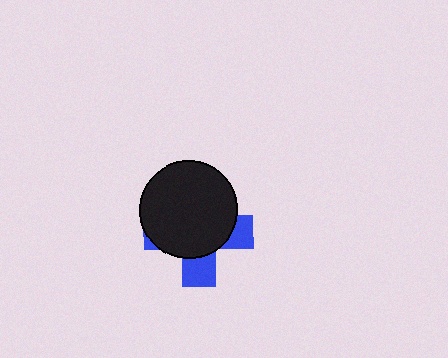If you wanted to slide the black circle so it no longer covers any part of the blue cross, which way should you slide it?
Slide it toward the upper-left — that is the most direct way to separate the two shapes.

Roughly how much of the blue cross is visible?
A small part of it is visible (roughly 31%).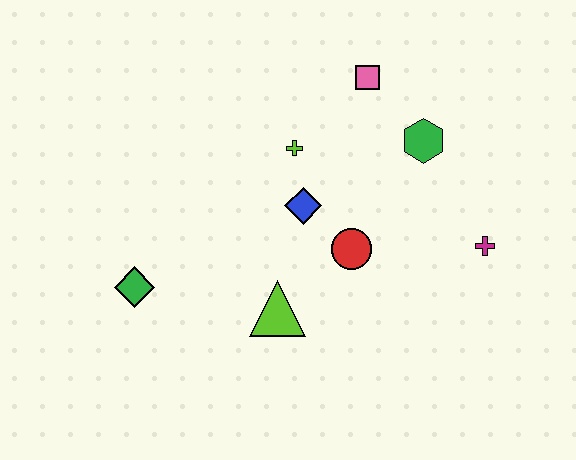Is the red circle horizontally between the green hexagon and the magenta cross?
No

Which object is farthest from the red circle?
The green diamond is farthest from the red circle.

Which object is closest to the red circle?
The blue diamond is closest to the red circle.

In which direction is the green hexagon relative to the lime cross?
The green hexagon is to the right of the lime cross.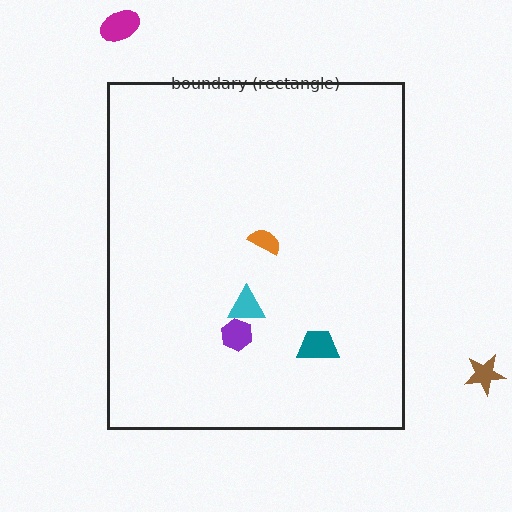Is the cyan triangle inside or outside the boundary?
Inside.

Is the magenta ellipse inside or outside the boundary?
Outside.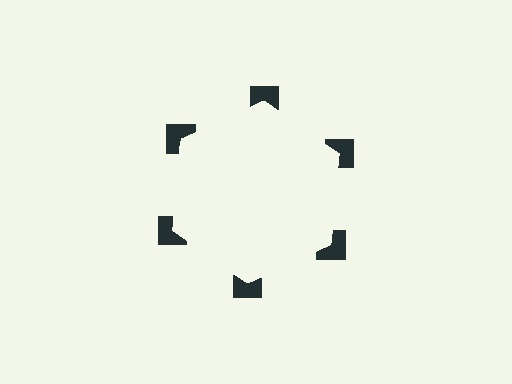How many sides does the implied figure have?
6 sides.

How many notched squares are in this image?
There are 6 — one at each vertex of the illusory hexagon.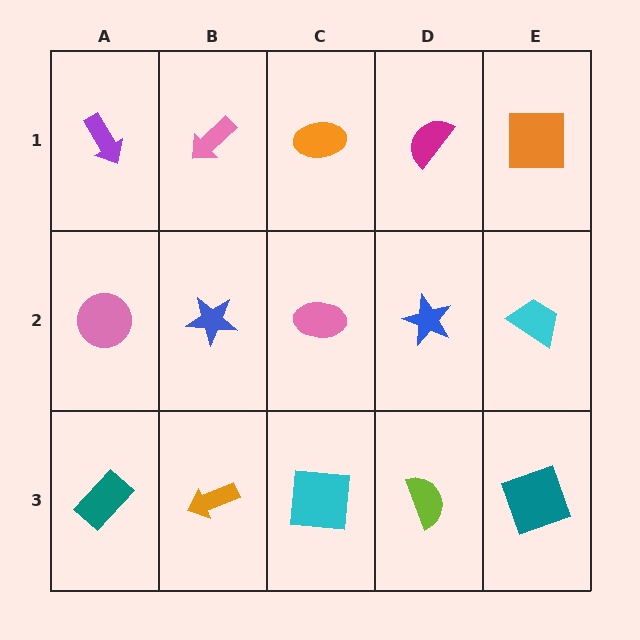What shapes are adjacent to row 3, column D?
A blue star (row 2, column D), a cyan square (row 3, column C), a teal square (row 3, column E).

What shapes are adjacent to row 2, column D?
A magenta semicircle (row 1, column D), a lime semicircle (row 3, column D), a pink ellipse (row 2, column C), a cyan trapezoid (row 2, column E).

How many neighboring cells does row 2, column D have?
4.